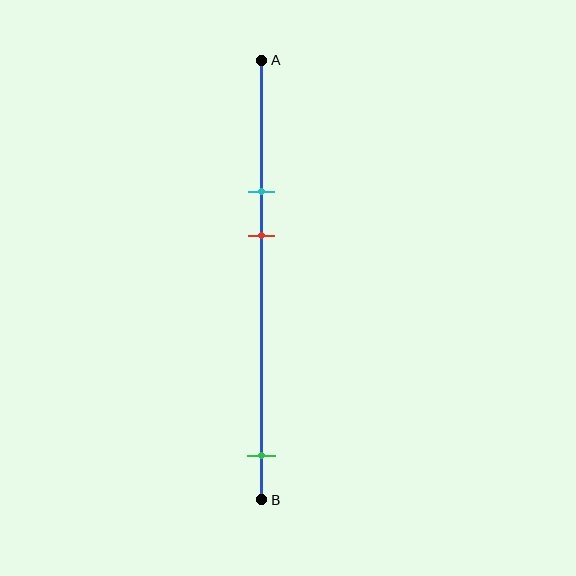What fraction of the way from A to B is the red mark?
The red mark is approximately 40% (0.4) of the way from A to B.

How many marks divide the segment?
There are 3 marks dividing the segment.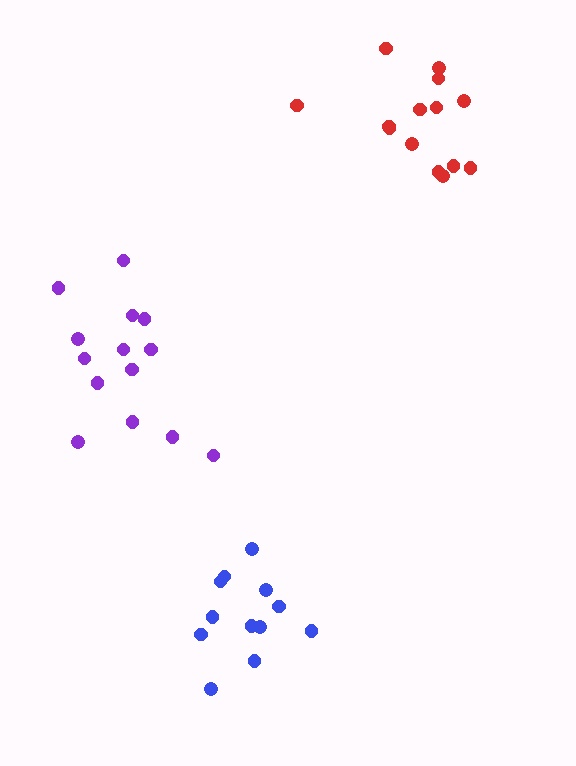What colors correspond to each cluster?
The clusters are colored: blue, red, purple.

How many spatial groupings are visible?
There are 3 spatial groupings.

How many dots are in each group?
Group 1: 12 dots, Group 2: 14 dots, Group 3: 14 dots (40 total).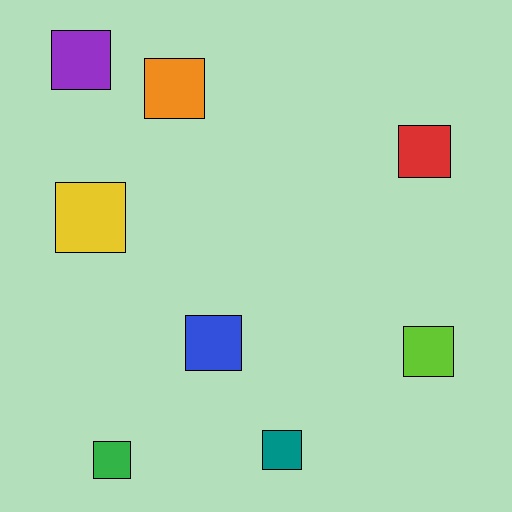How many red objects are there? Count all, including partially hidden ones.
There is 1 red object.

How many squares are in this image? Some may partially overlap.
There are 8 squares.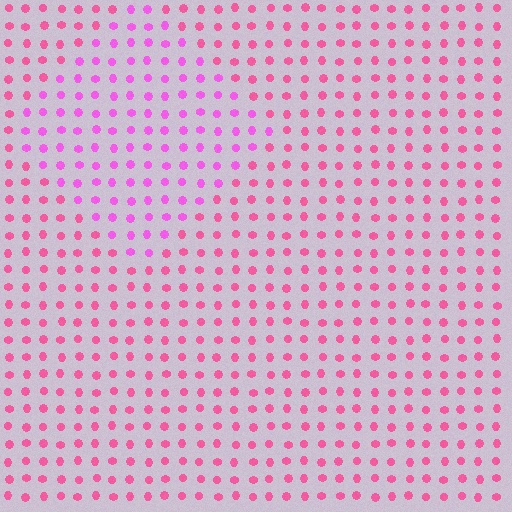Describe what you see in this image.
The image is filled with small pink elements in a uniform arrangement. A diamond-shaped region is visible where the elements are tinted to a slightly different hue, forming a subtle color boundary.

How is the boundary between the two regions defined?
The boundary is defined purely by a slight shift in hue (about 29 degrees). Spacing, size, and orientation are identical on both sides.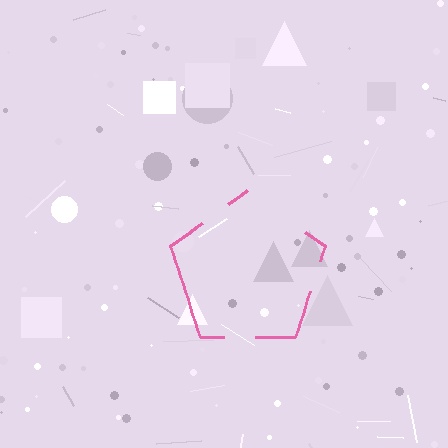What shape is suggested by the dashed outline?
The dashed outline suggests a pentagon.